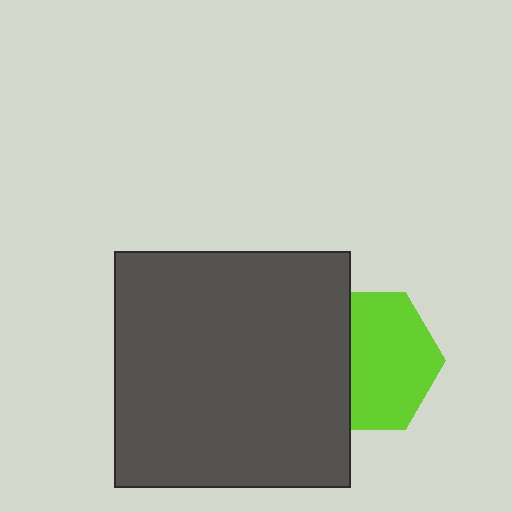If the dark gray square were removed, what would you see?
You would see the complete lime hexagon.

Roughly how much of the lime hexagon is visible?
About half of it is visible (roughly 62%).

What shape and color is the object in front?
The object in front is a dark gray square.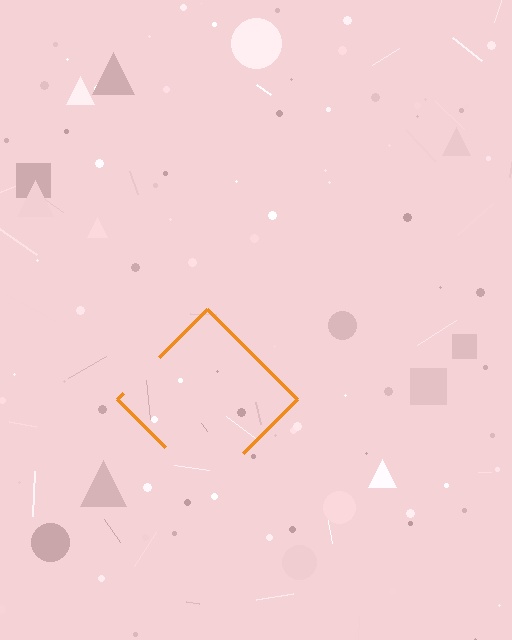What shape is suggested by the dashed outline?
The dashed outline suggests a diamond.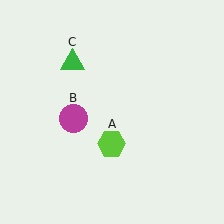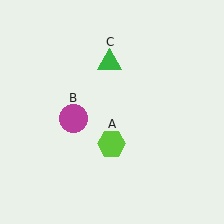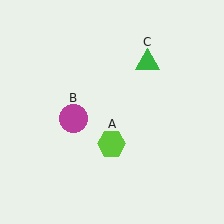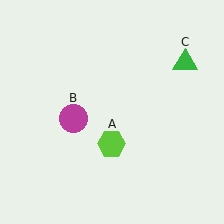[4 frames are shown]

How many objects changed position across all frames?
1 object changed position: green triangle (object C).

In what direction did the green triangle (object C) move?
The green triangle (object C) moved right.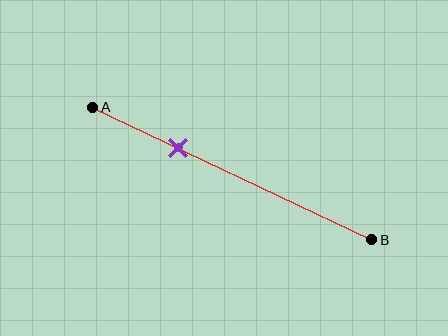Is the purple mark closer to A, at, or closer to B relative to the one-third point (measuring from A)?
The purple mark is approximately at the one-third point of segment AB.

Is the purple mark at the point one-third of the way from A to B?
Yes, the mark is approximately at the one-third point.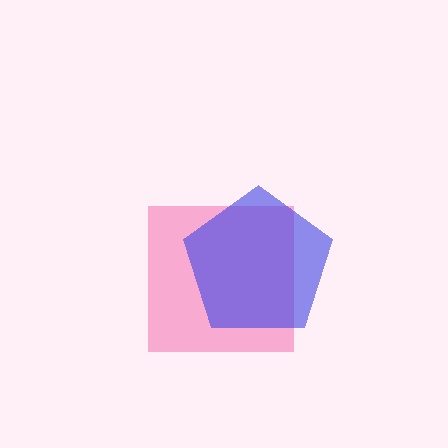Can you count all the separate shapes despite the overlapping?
Yes, there are 2 separate shapes.